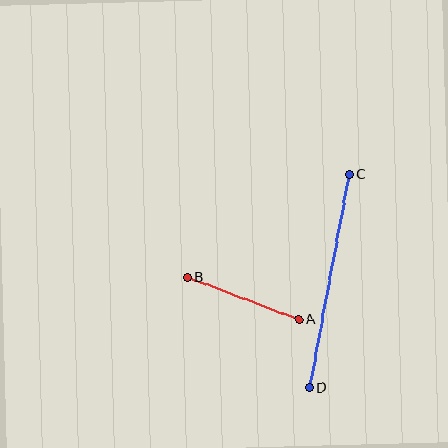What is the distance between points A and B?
The distance is approximately 119 pixels.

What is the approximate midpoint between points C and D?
The midpoint is at approximately (329, 281) pixels.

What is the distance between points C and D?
The distance is approximately 217 pixels.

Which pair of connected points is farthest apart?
Points C and D are farthest apart.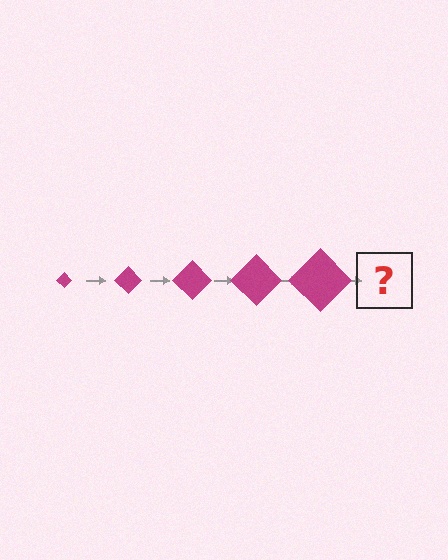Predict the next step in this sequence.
The next step is a magenta diamond, larger than the previous one.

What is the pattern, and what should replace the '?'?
The pattern is that the diamond gets progressively larger each step. The '?' should be a magenta diamond, larger than the previous one.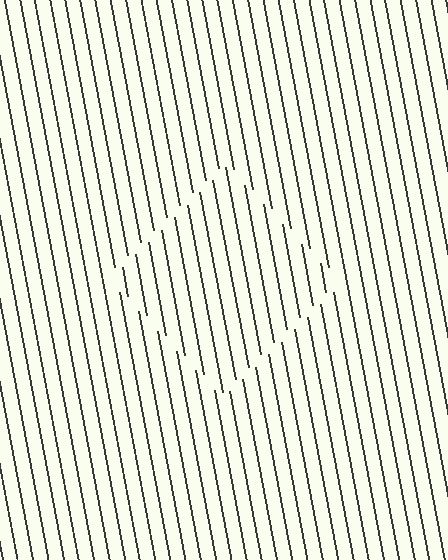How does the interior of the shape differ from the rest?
The interior of the shape contains the same grating, shifted by half a period — the contour is defined by the phase discontinuity where line-ends from the inner and outer gratings abut.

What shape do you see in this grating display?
An illusory square. The interior of the shape contains the same grating, shifted by half a period — the contour is defined by the phase discontinuity where line-ends from the inner and outer gratings abut.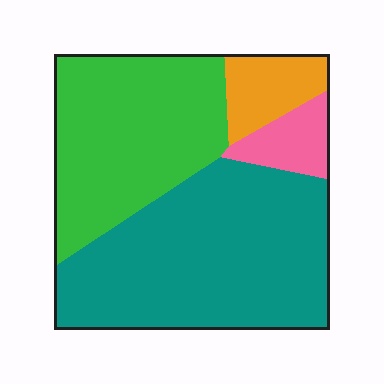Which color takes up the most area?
Teal, at roughly 50%.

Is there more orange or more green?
Green.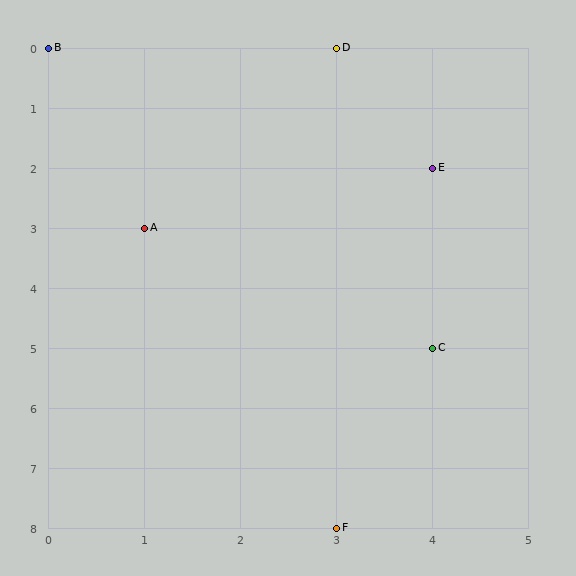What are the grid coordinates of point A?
Point A is at grid coordinates (1, 3).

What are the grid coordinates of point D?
Point D is at grid coordinates (3, 0).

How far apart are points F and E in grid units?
Points F and E are 1 column and 6 rows apart (about 6.1 grid units diagonally).